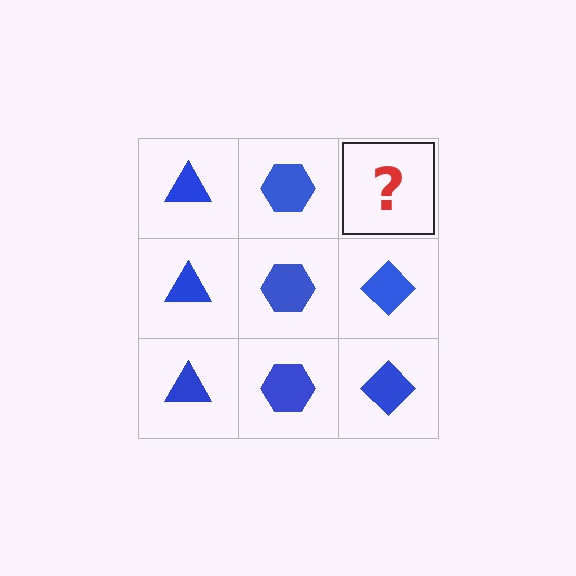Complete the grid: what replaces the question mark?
The question mark should be replaced with a blue diamond.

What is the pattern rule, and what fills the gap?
The rule is that each column has a consistent shape. The gap should be filled with a blue diamond.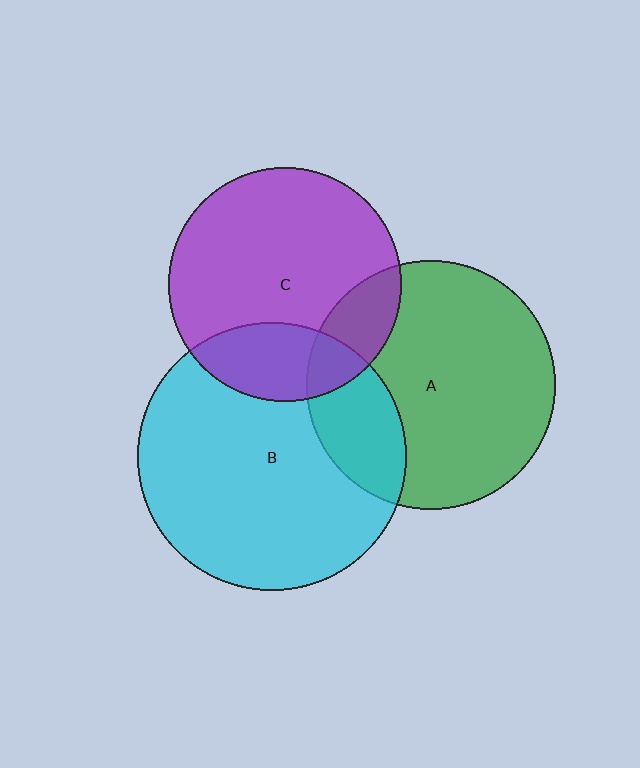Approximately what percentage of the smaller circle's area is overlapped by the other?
Approximately 25%.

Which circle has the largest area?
Circle B (cyan).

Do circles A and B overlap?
Yes.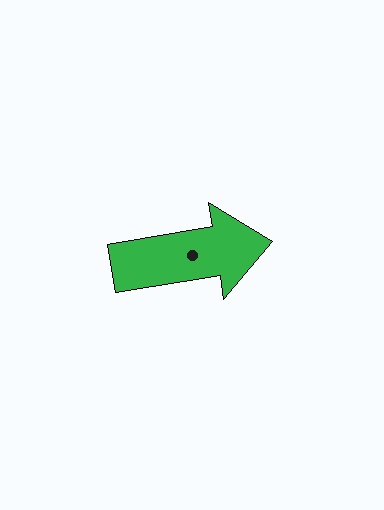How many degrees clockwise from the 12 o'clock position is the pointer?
Approximately 81 degrees.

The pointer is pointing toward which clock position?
Roughly 3 o'clock.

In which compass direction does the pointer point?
East.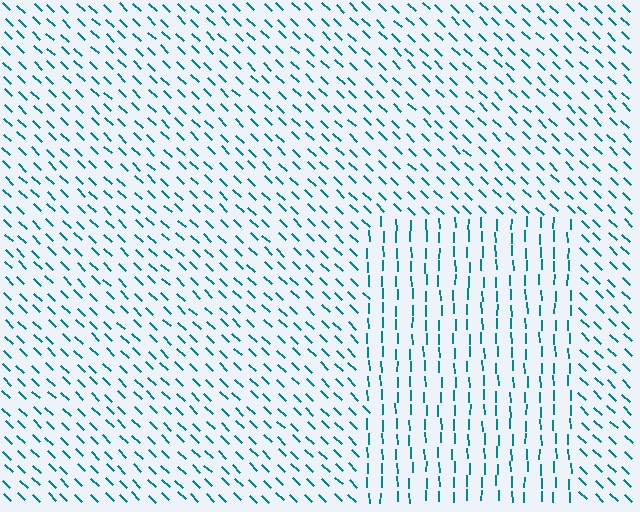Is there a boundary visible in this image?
Yes, there is a texture boundary formed by a change in line orientation.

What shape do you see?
I see a rectangle.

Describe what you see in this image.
The image is filled with small teal line segments. A rectangle region in the image has lines oriented differently from the surrounding lines, creating a visible texture boundary.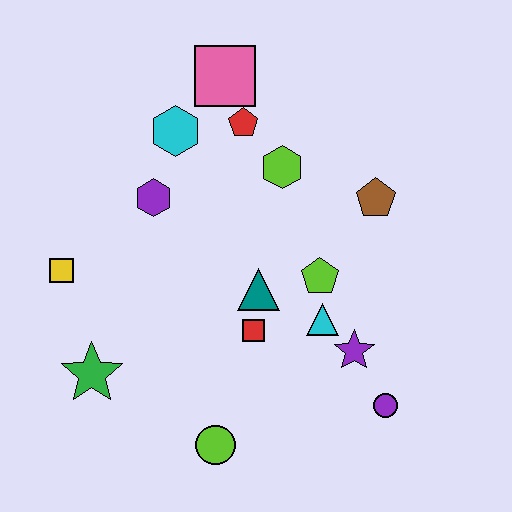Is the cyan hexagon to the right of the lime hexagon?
No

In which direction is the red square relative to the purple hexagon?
The red square is below the purple hexagon.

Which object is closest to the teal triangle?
The red square is closest to the teal triangle.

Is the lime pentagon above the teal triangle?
Yes